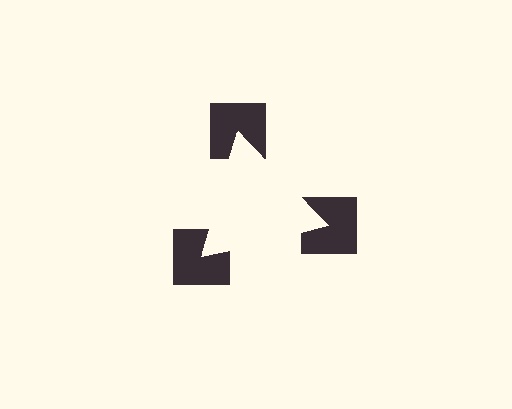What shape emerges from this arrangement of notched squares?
An illusory triangle — its edges are inferred from the aligned wedge cuts in the notched squares, not physically drawn.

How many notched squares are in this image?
There are 3 — one at each vertex of the illusory triangle.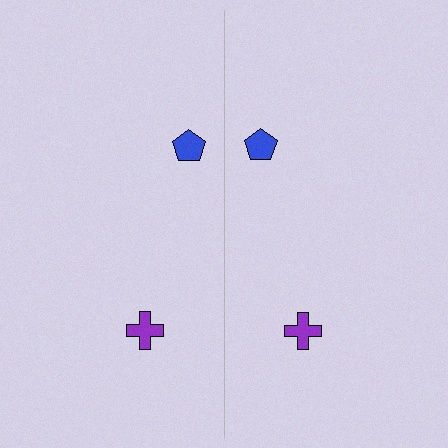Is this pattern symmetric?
Yes, this pattern has bilateral (reflection) symmetry.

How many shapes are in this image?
There are 4 shapes in this image.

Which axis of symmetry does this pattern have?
The pattern has a vertical axis of symmetry running through the center of the image.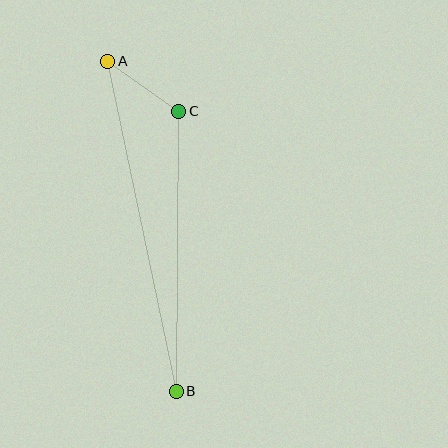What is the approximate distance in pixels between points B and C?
The distance between B and C is approximately 280 pixels.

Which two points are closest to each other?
Points A and C are closest to each other.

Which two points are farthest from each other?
Points A and B are farthest from each other.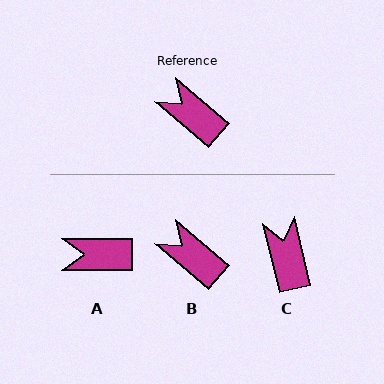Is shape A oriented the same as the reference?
No, it is off by about 40 degrees.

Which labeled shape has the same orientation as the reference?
B.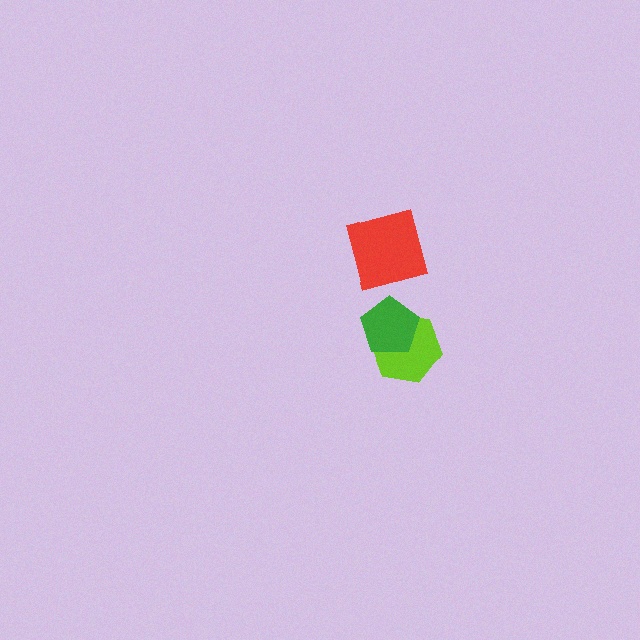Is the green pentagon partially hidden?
No, no other shape covers it.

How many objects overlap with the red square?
0 objects overlap with the red square.